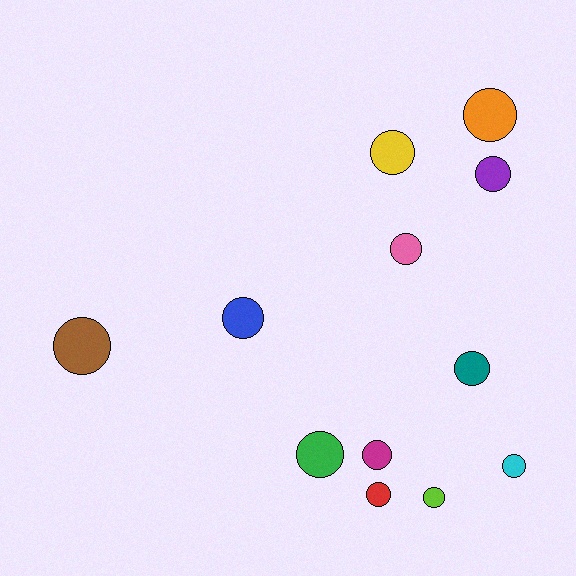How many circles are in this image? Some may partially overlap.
There are 12 circles.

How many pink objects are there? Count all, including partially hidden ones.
There is 1 pink object.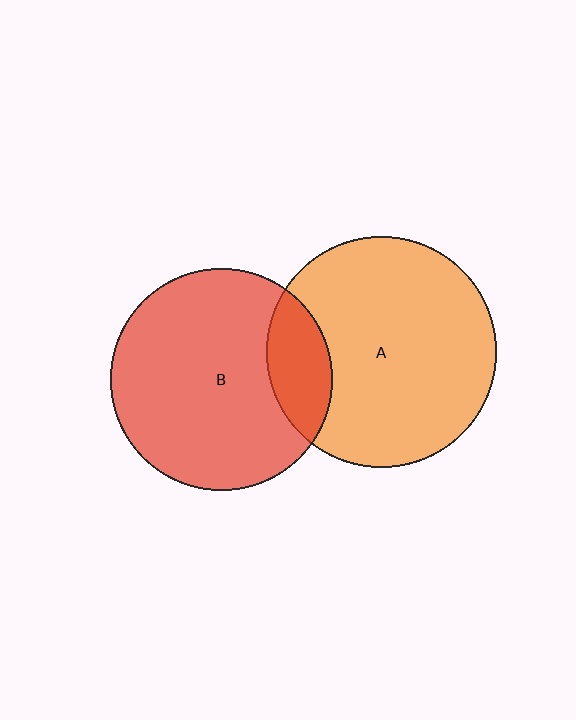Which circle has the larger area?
Circle A (orange).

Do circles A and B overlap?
Yes.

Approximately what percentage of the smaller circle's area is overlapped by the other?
Approximately 20%.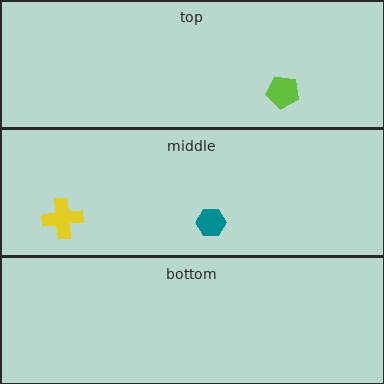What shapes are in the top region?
The lime pentagon.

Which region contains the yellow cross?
The middle region.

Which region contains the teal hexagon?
The middle region.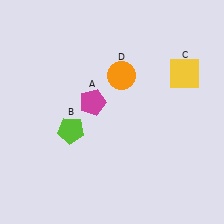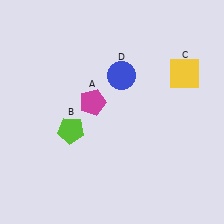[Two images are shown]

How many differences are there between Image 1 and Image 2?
There is 1 difference between the two images.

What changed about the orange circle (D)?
In Image 1, D is orange. In Image 2, it changed to blue.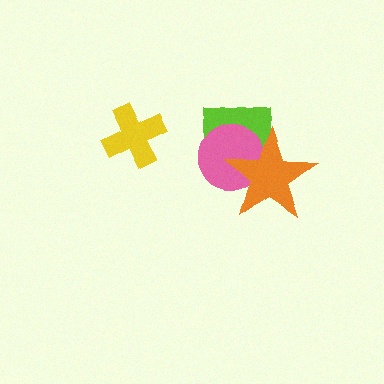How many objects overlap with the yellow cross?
0 objects overlap with the yellow cross.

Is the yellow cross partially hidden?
No, no other shape covers it.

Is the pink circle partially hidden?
Yes, it is partially covered by another shape.